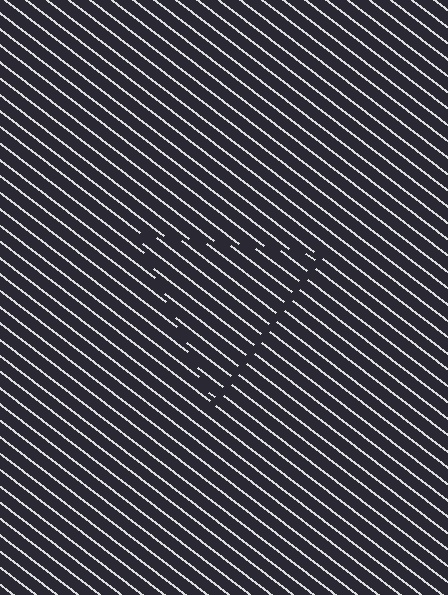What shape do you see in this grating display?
An illusory triangle. The interior of the shape contains the same grating, shifted by half a period — the contour is defined by the phase discontinuity where line-ends from the inner and outer gratings abut.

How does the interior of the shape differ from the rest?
The interior of the shape contains the same grating, shifted by half a period — the contour is defined by the phase discontinuity where line-ends from the inner and outer gratings abut.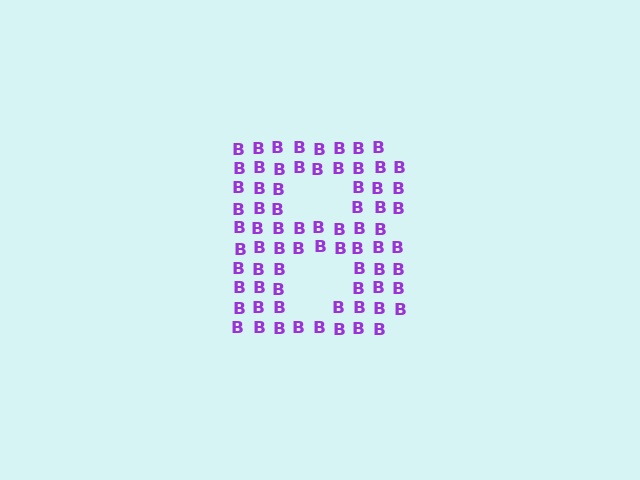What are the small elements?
The small elements are letter B's.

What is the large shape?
The large shape is the letter B.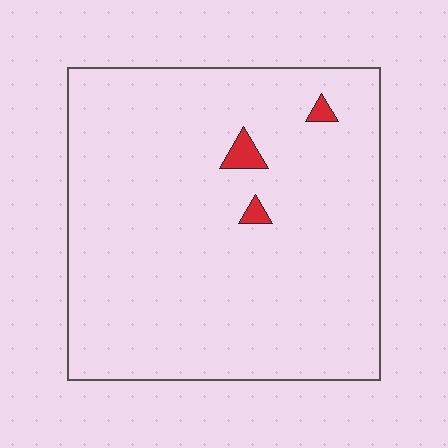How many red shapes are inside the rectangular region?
3.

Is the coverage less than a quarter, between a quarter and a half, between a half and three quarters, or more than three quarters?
Less than a quarter.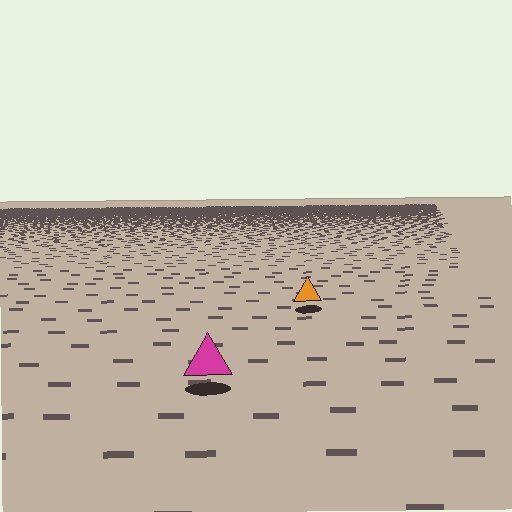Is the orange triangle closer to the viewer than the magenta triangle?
No. The magenta triangle is closer — you can tell from the texture gradient: the ground texture is coarser near it.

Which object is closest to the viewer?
The magenta triangle is closest. The texture marks near it are larger and more spread out.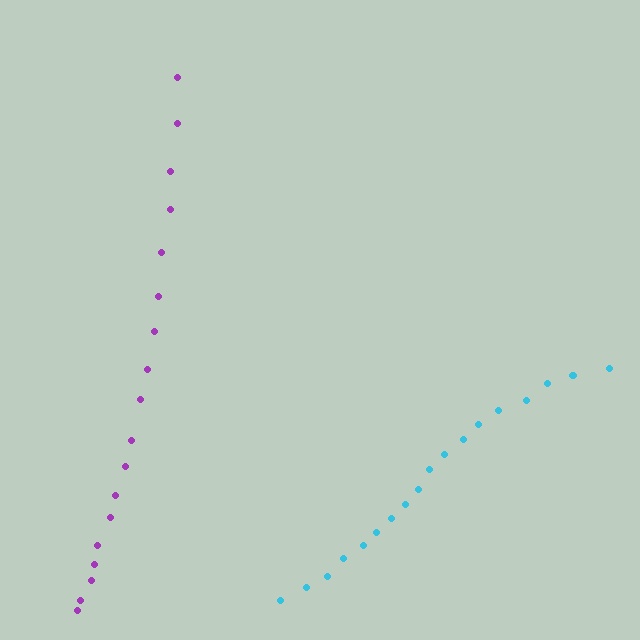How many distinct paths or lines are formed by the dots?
There are 2 distinct paths.